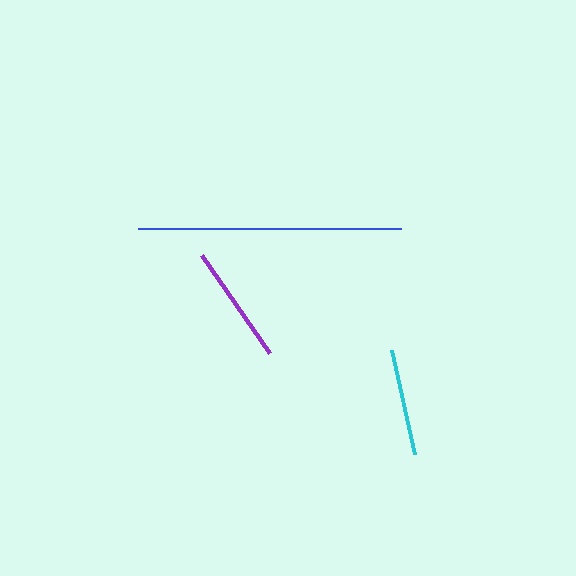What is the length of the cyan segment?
The cyan segment is approximately 107 pixels long.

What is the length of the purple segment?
The purple segment is approximately 118 pixels long.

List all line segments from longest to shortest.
From longest to shortest: blue, purple, cyan.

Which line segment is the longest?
The blue line is the longest at approximately 263 pixels.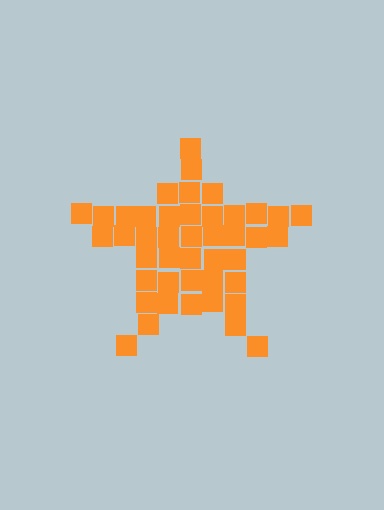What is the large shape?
The large shape is a star.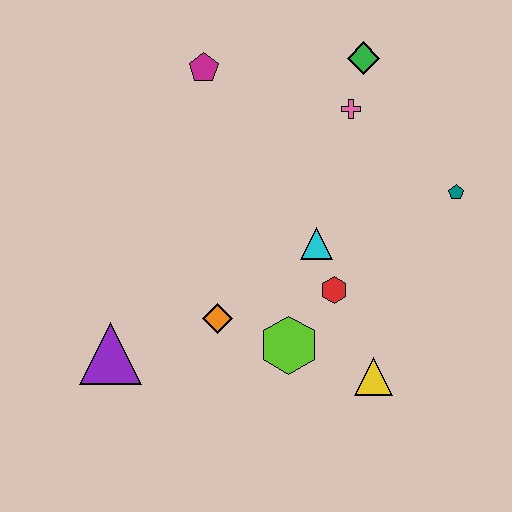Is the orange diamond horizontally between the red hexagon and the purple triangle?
Yes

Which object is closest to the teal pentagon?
The pink cross is closest to the teal pentagon.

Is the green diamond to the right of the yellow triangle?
No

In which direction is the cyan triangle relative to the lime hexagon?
The cyan triangle is above the lime hexagon.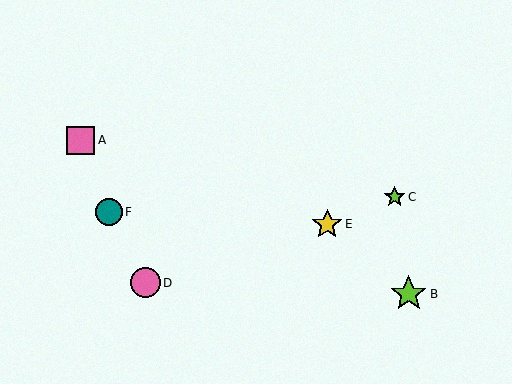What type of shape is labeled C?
Shape C is a lime star.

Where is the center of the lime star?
The center of the lime star is at (409, 294).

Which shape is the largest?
The lime star (labeled B) is the largest.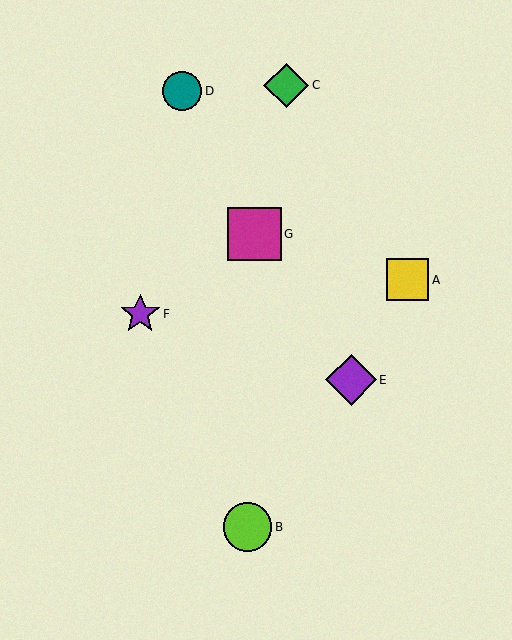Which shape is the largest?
The magenta square (labeled G) is the largest.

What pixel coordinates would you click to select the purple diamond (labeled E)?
Click at (351, 380) to select the purple diamond E.